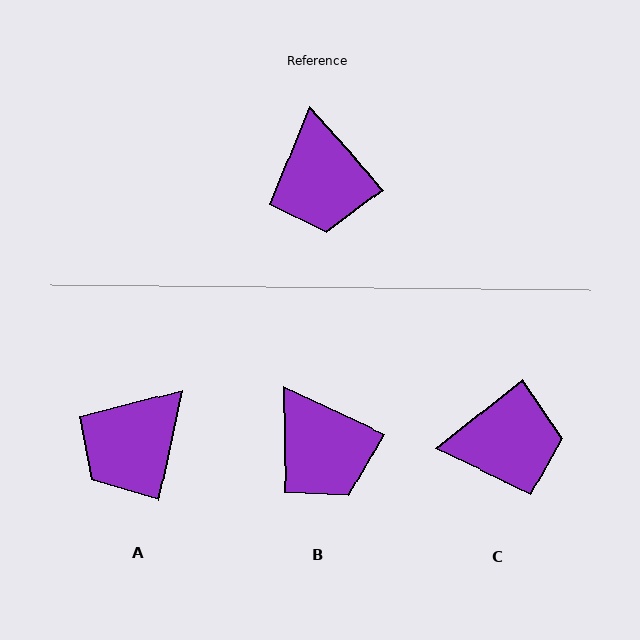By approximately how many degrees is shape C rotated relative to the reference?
Approximately 87 degrees counter-clockwise.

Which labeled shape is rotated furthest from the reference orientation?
C, about 87 degrees away.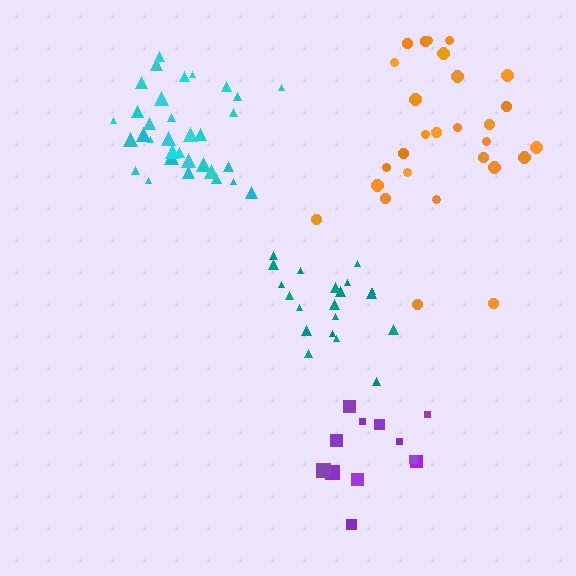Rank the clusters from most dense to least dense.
cyan, teal, purple, orange.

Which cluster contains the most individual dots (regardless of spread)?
Cyan (35).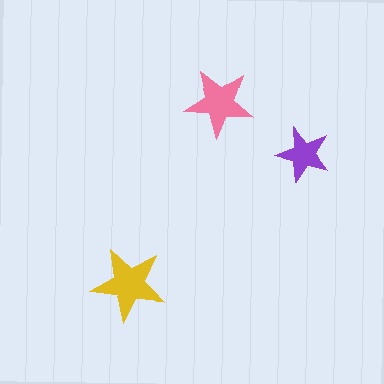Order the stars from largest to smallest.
the yellow one, the pink one, the purple one.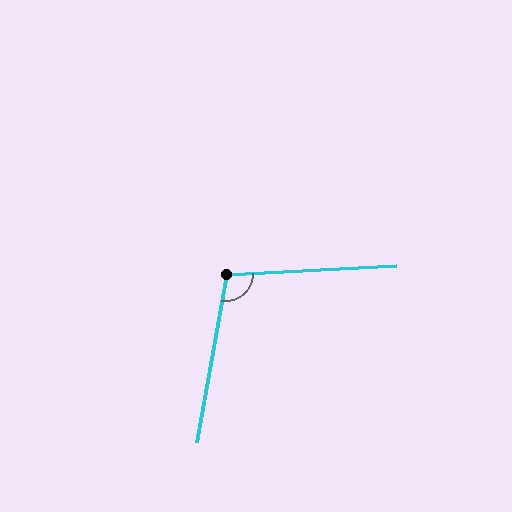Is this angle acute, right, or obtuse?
It is obtuse.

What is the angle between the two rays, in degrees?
Approximately 103 degrees.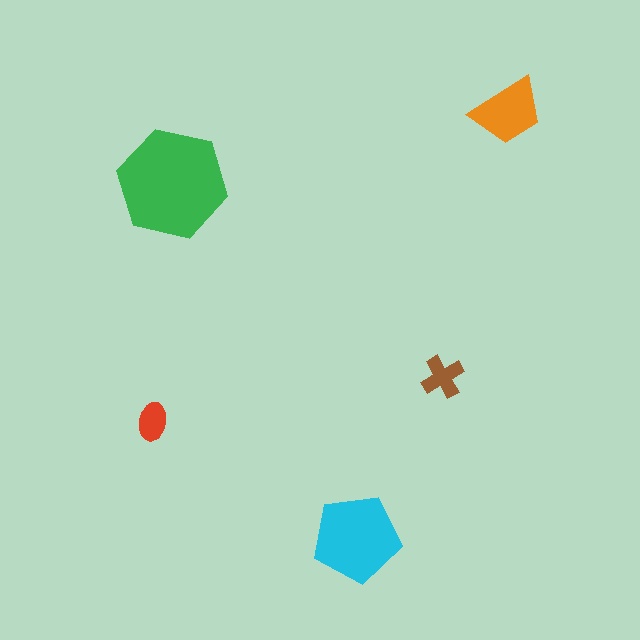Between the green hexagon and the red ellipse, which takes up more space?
The green hexagon.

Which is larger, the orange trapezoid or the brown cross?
The orange trapezoid.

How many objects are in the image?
There are 5 objects in the image.